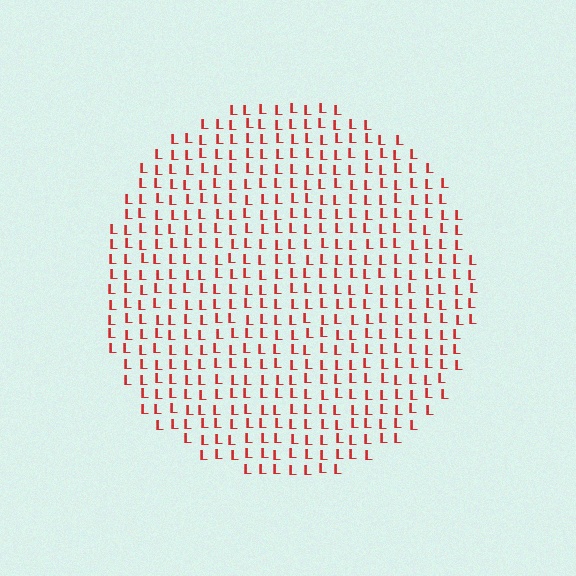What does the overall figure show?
The overall figure shows a circle.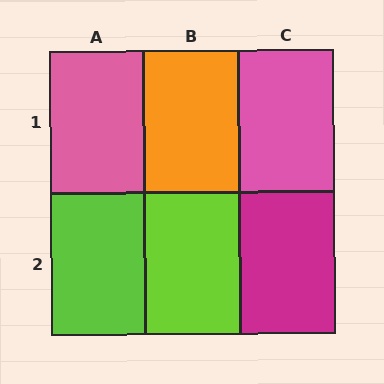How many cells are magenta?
1 cell is magenta.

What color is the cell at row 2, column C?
Magenta.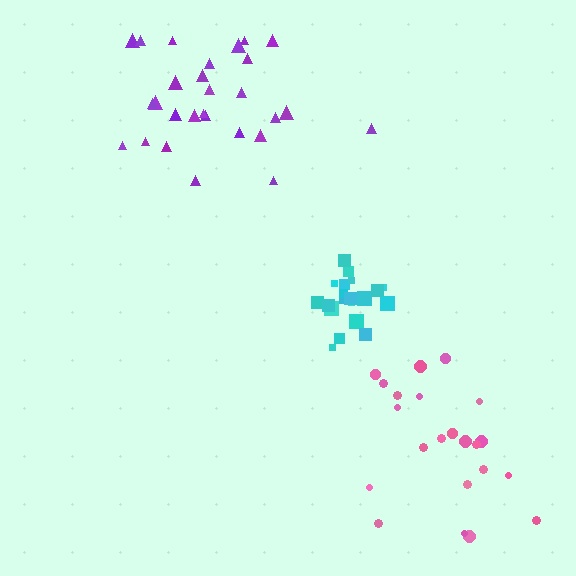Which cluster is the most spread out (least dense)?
Pink.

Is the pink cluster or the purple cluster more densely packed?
Purple.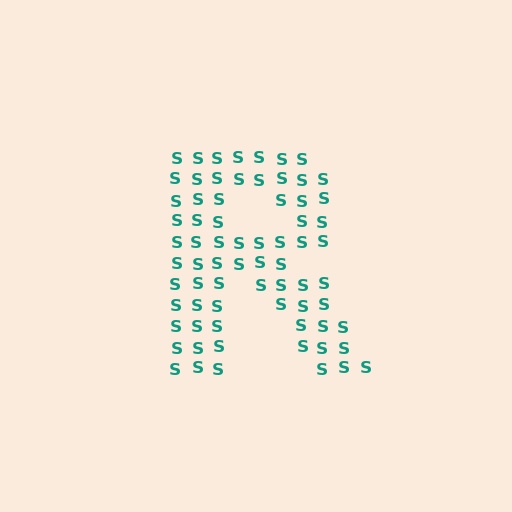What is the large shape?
The large shape is the letter R.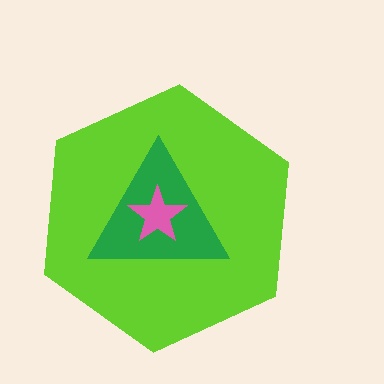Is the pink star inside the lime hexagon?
Yes.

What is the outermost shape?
The lime hexagon.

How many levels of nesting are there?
3.